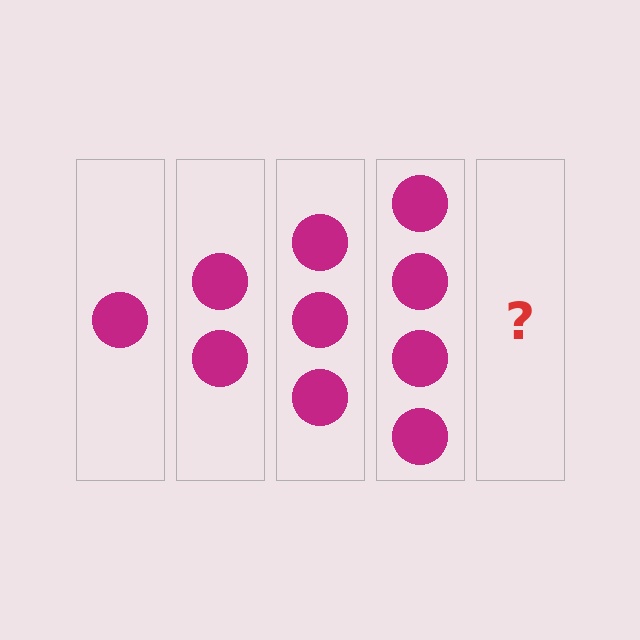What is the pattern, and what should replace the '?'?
The pattern is that each step adds one more circle. The '?' should be 5 circles.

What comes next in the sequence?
The next element should be 5 circles.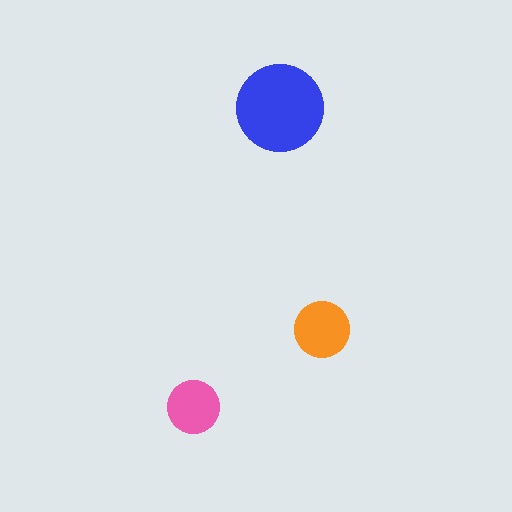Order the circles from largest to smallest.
the blue one, the orange one, the pink one.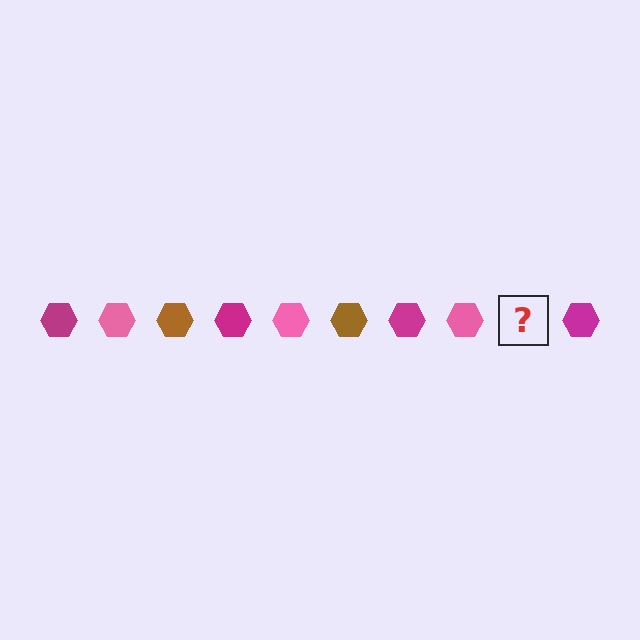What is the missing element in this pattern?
The missing element is a brown hexagon.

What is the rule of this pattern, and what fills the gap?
The rule is that the pattern cycles through magenta, pink, brown hexagons. The gap should be filled with a brown hexagon.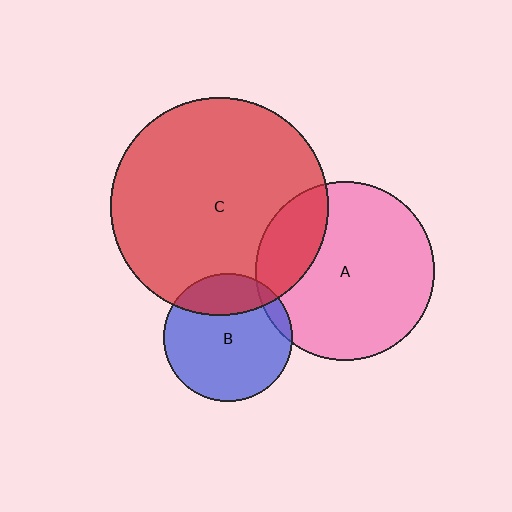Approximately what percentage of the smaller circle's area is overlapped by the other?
Approximately 25%.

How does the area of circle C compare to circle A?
Approximately 1.5 times.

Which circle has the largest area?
Circle C (red).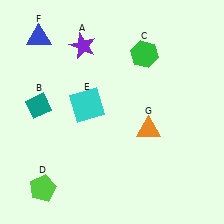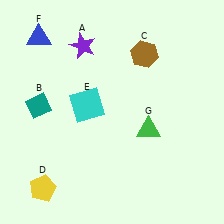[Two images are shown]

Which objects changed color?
C changed from green to brown. D changed from lime to yellow. G changed from orange to green.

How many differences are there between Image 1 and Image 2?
There are 3 differences between the two images.